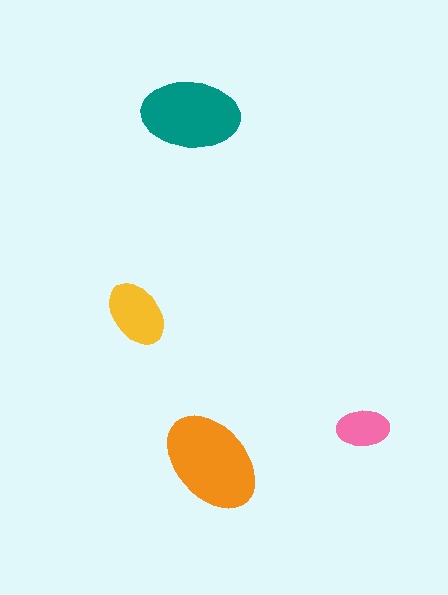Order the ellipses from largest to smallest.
the orange one, the teal one, the yellow one, the pink one.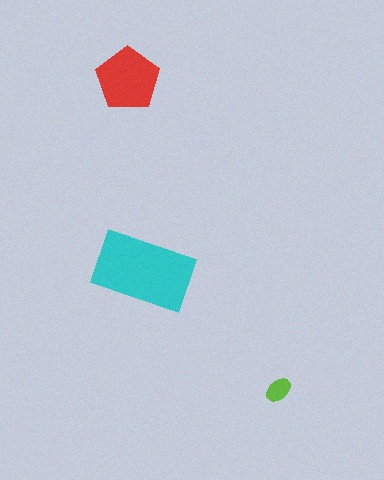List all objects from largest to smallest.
The cyan rectangle, the red pentagon, the lime ellipse.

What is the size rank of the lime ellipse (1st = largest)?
3rd.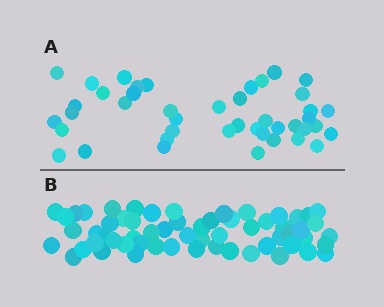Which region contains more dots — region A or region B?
Region B (the bottom region) has more dots.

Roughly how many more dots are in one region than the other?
Region B has approximately 15 more dots than region A.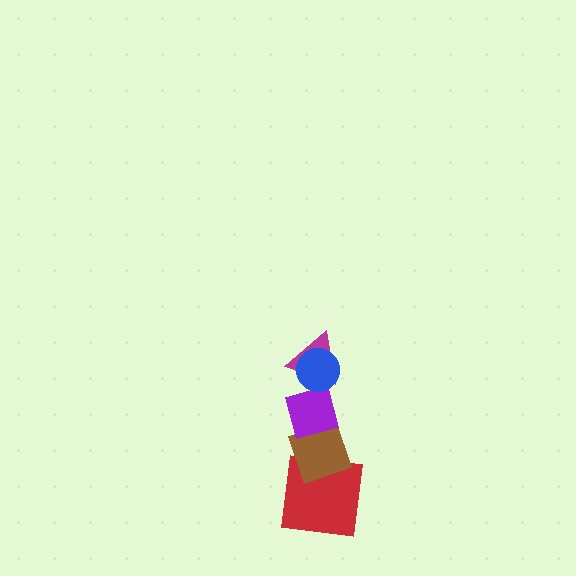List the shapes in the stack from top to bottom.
From top to bottom: the blue circle, the magenta triangle, the purple diamond, the brown diamond, the red square.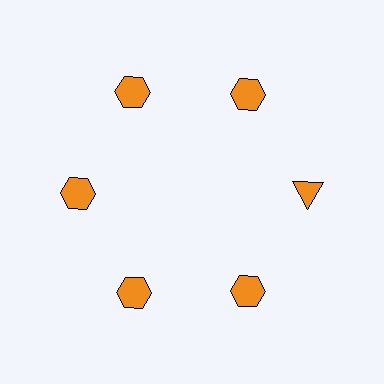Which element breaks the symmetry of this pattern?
The orange triangle at roughly the 3 o'clock position breaks the symmetry. All other shapes are orange hexagons.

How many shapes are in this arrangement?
There are 6 shapes arranged in a ring pattern.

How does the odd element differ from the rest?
It has a different shape: triangle instead of hexagon.